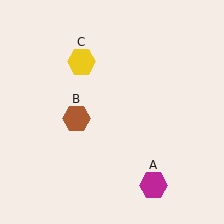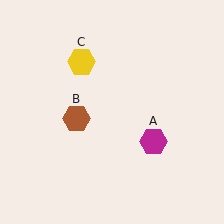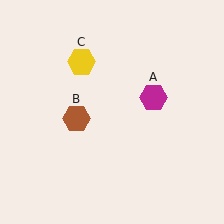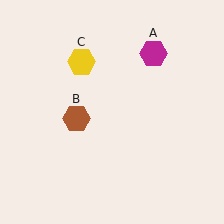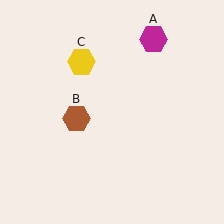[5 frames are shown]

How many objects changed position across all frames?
1 object changed position: magenta hexagon (object A).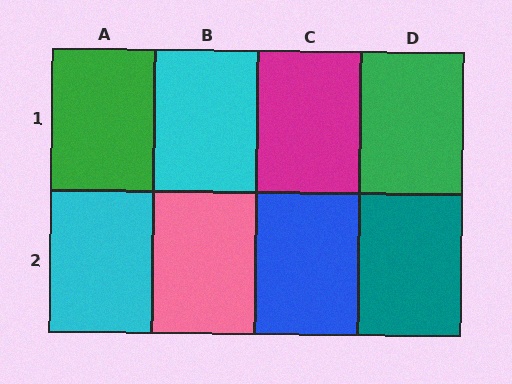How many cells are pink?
1 cell is pink.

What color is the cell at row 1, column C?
Magenta.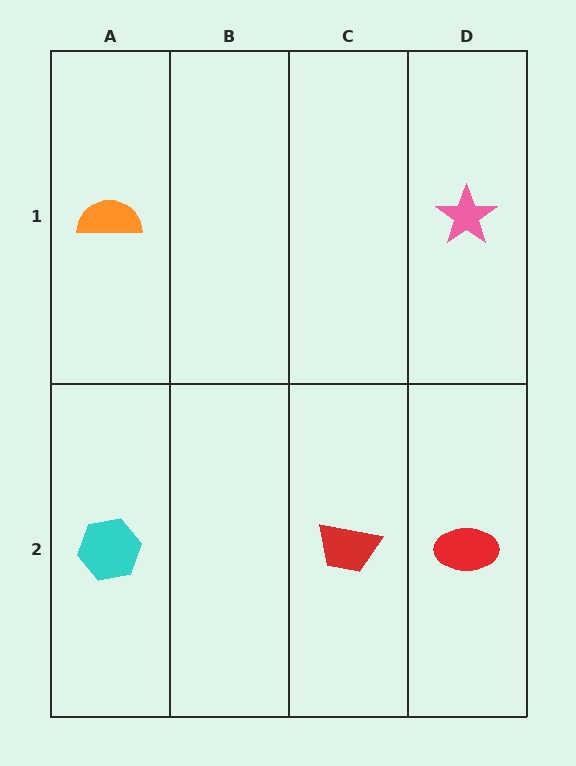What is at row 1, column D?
A pink star.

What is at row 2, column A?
A cyan hexagon.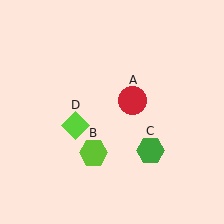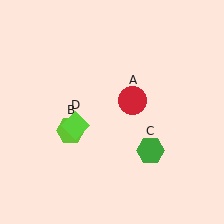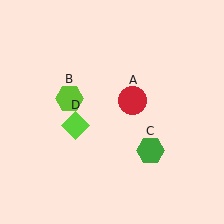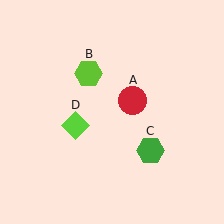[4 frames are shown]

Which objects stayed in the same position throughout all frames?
Red circle (object A) and green hexagon (object C) and lime diamond (object D) remained stationary.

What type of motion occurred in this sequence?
The lime hexagon (object B) rotated clockwise around the center of the scene.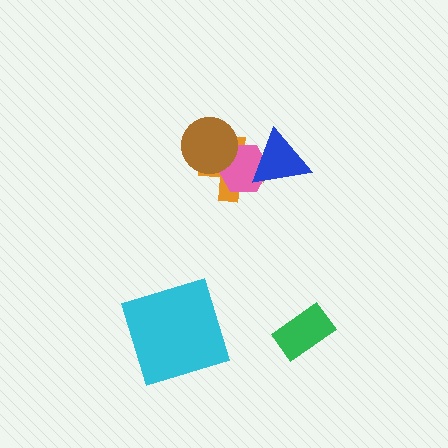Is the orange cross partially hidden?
Yes, it is partially covered by another shape.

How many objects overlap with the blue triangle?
2 objects overlap with the blue triangle.